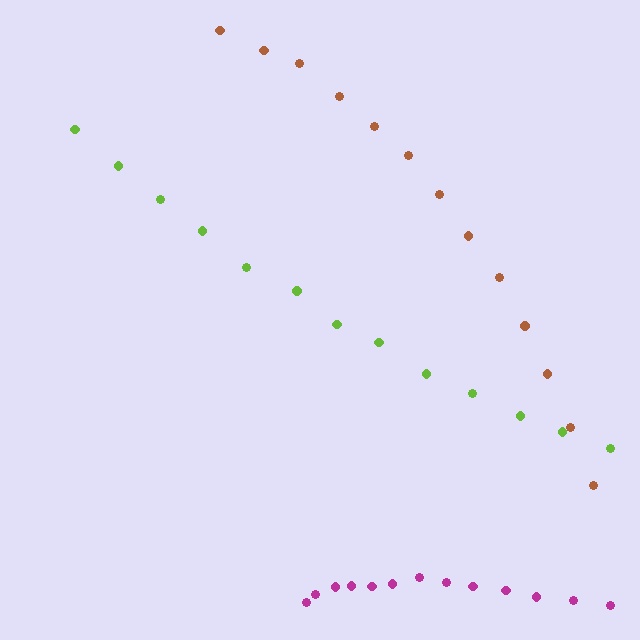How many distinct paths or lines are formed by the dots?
There are 3 distinct paths.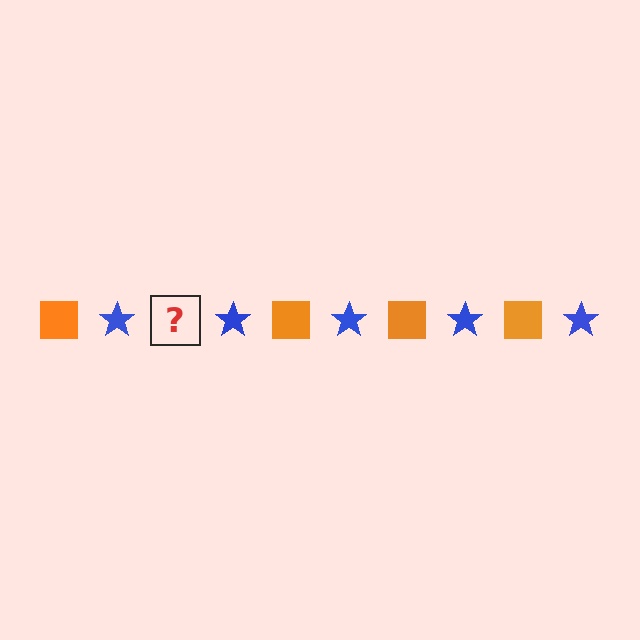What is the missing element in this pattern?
The missing element is an orange square.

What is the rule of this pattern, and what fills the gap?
The rule is that the pattern alternates between orange square and blue star. The gap should be filled with an orange square.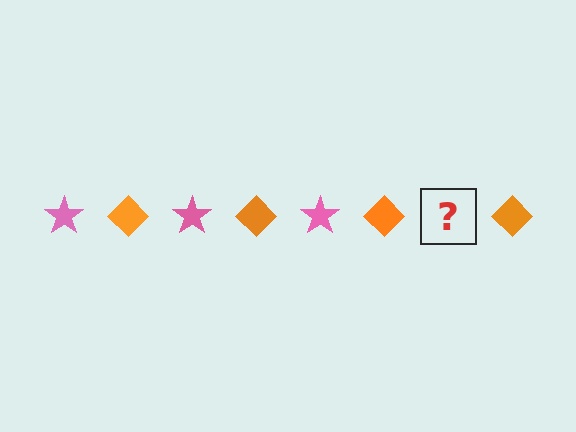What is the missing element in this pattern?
The missing element is a pink star.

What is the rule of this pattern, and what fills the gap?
The rule is that the pattern alternates between pink star and orange diamond. The gap should be filled with a pink star.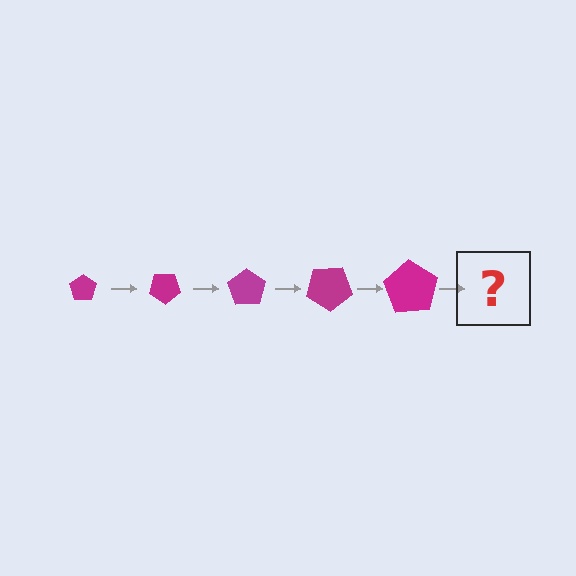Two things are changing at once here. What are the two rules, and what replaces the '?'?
The two rules are that the pentagon grows larger each step and it rotates 35 degrees each step. The '?' should be a pentagon, larger than the previous one and rotated 175 degrees from the start.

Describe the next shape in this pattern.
It should be a pentagon, larger than the previous one and rotated 175 degrees from the start.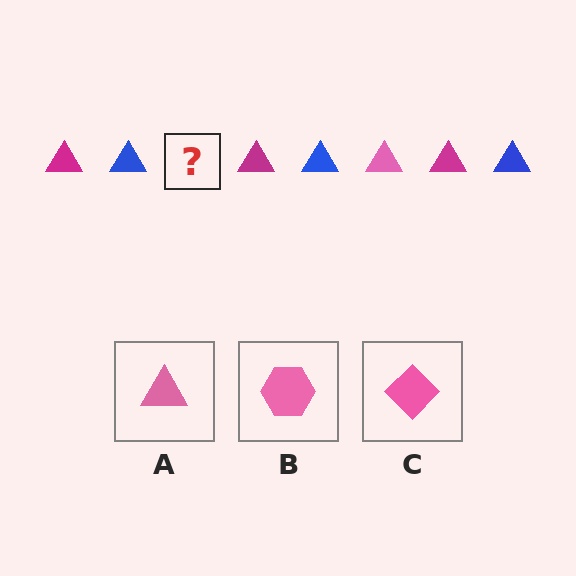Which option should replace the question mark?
Option A.